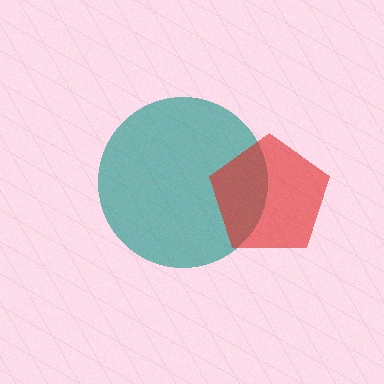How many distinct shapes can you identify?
There are 2 distinct shapes: a teal circle, a red pentagon.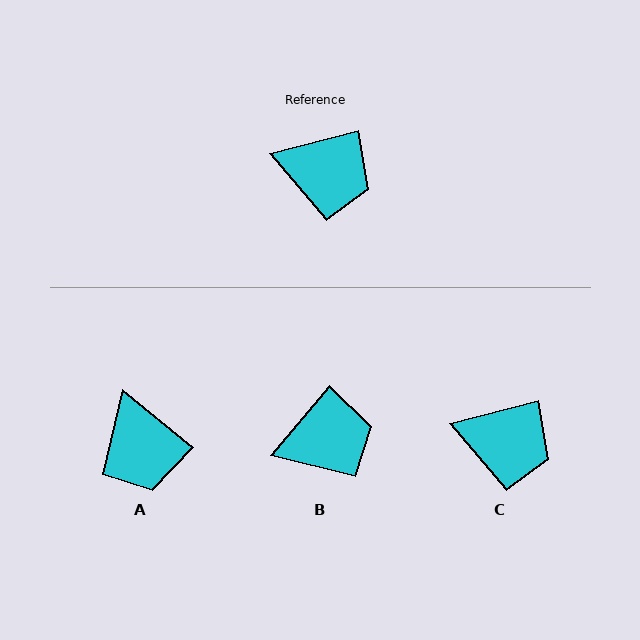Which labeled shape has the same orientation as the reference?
C.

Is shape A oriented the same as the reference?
No, it is off by about 53 degrees.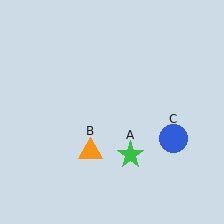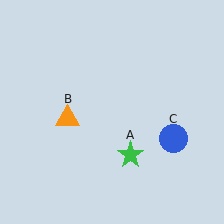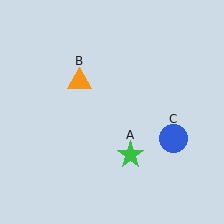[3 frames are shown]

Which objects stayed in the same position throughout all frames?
Green star (object A) and blue circle (object C) remained stationary.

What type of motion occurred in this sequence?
The orange triangle (object B) rotated clockwise around the center of the scene.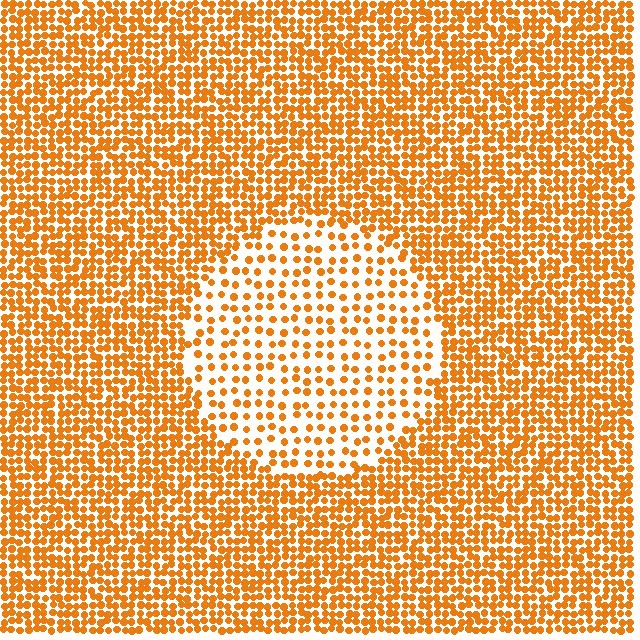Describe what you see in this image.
The image contains small orange elements arranged at two different densities. A circle-shaped region is visible where the elements are less densely packed than the surrounding area.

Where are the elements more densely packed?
The elements are more densely packed outside the circle boundary.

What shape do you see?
I see a circle.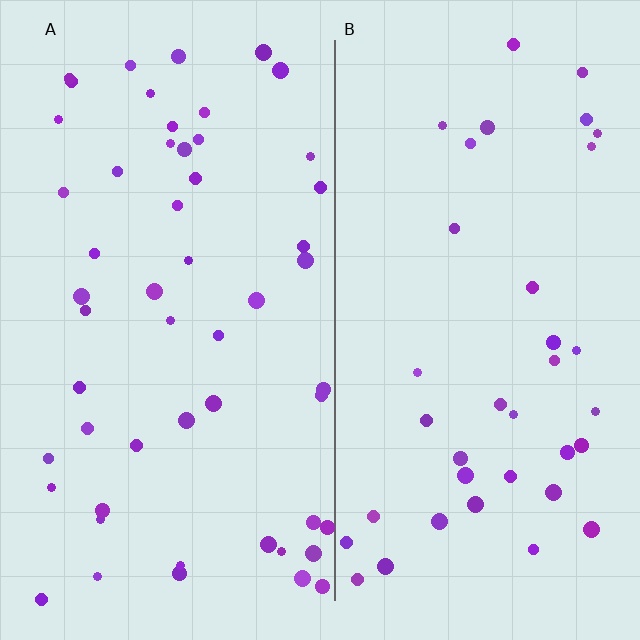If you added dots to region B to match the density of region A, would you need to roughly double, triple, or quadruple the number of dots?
Approximately double.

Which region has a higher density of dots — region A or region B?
A (the left).